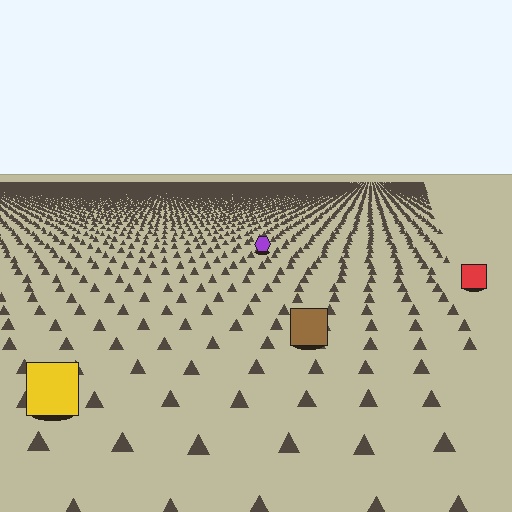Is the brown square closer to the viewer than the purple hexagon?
Yes. The brown square is closer — you can tell from the texture gradient: the ground texture is coarser near it.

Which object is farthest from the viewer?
The purple hexagon is farthest from the viewer. It appears smaller and the ground texture around it is denser.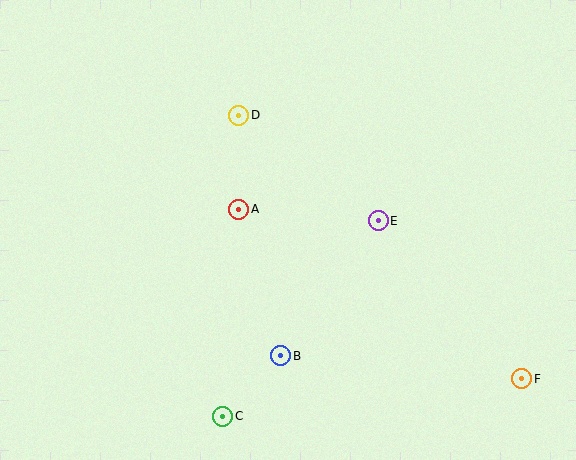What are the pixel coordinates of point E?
Point E is at (378, 221).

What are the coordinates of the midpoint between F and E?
The midpoint between F and E is at (450, 300).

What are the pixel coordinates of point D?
Point D is at (239, 115).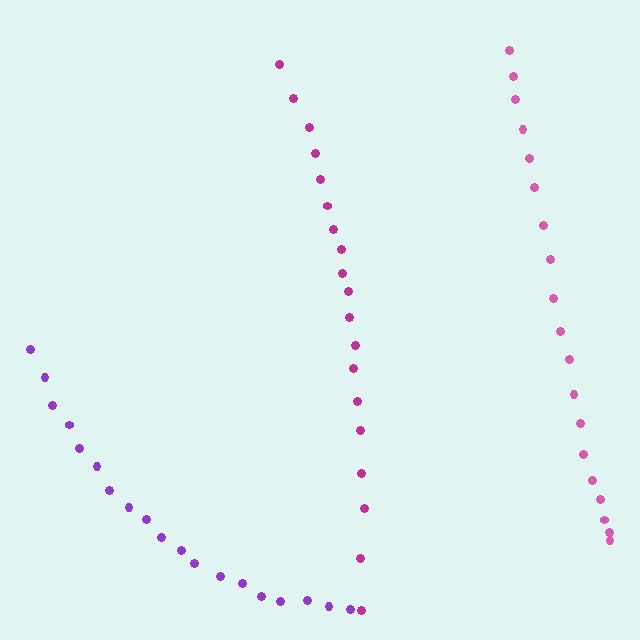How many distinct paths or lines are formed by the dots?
There are 3 distinct paths.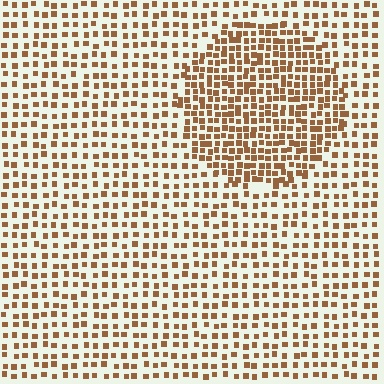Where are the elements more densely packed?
The elements are more densely packed inside the circle boundary.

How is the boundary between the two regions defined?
The boundary is defined by a change in element density (approximately 1.9x ratio). All elements are the same color, size, and shape.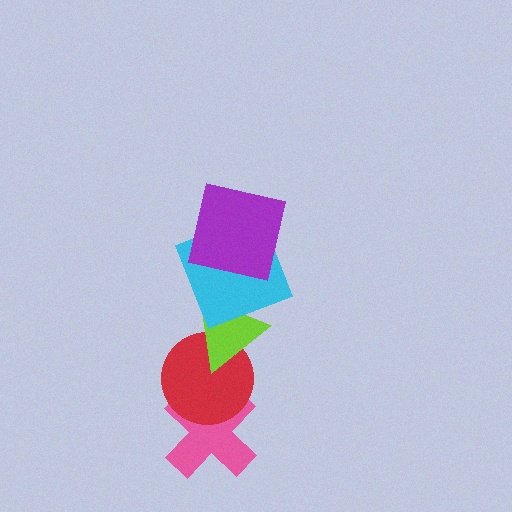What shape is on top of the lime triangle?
The cyan square is on top of the lime triangle.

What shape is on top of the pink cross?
The red circle is on top of the pink cross.